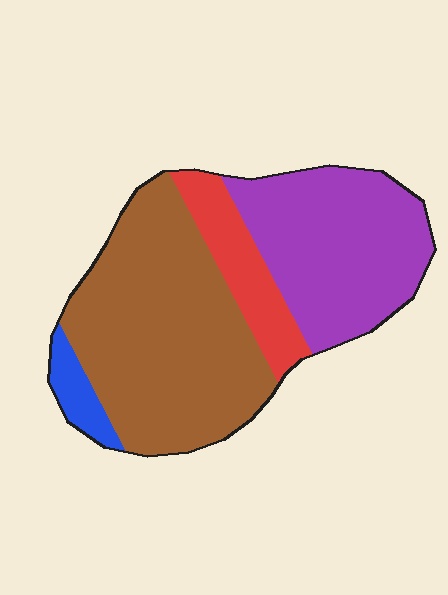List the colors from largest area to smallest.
From largest to smallest: brown, purple, red, blue.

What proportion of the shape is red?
Red covers 13% of the shape.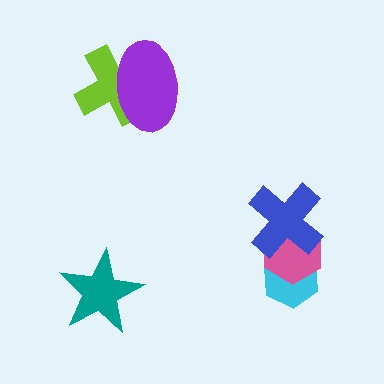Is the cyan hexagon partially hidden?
Yes, it is partially covered by another shape.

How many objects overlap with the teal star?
0 objects overlap with the teal star.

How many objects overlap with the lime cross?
1 object overlaps with the lime cross.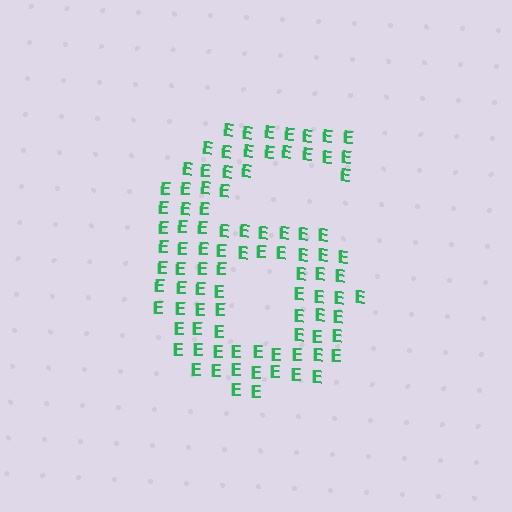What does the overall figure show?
The overall figure shows the digit 6.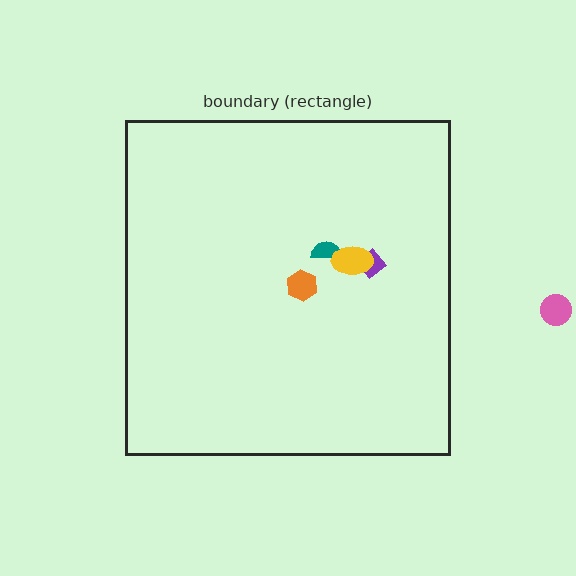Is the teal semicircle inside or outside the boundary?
Inside.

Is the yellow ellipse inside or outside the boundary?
Inside.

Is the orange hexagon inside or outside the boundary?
Inside.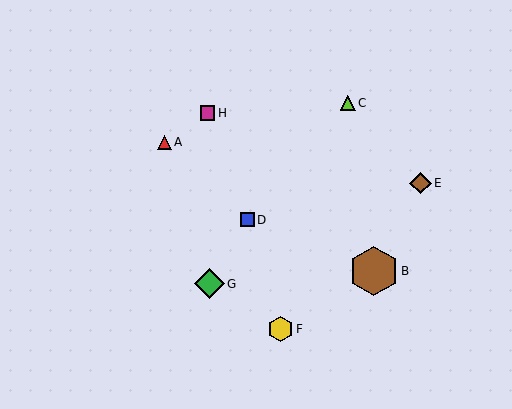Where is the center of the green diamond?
The center of the green diamond is at (209, 284).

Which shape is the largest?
The brown hexagon (labeled B) is the largest.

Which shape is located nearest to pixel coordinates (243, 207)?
The blue square (labeled D) at (247, 220) is nearest to that location.